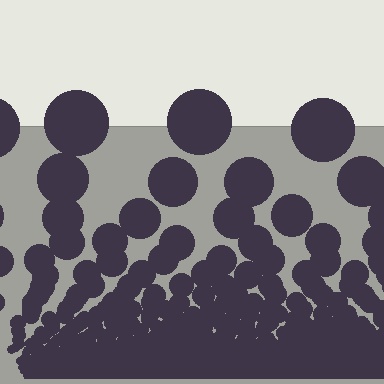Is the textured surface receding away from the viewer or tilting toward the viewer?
The surface appears to tilt toward the viewer. Texture elements get larger and sparser toward the top.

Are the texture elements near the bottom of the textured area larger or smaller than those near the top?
Smaller. The gradient is inverted — elements near the bottom are smaller and denser.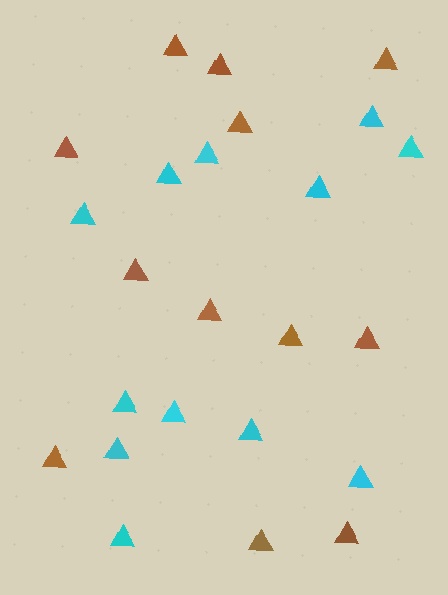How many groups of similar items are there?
There are 2 groups: one group of brown triangles (12) and one group of cyan triangles (12).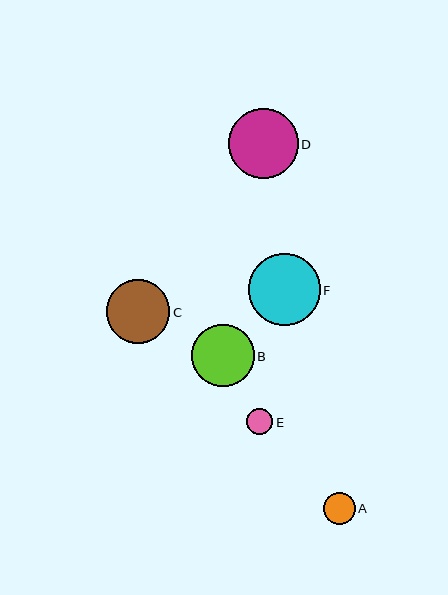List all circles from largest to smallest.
From largest to smallest: F, D, C, B, A, E.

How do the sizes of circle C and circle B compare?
Circle C and circle B are approximately the same size.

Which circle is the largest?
Circle F is the largest with a size of approximately 72 pixels.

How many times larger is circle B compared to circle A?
Circle B is approximately 2.0 times the size of circle A.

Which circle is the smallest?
Circle E is the smallest with a size of approximately 26 pixels.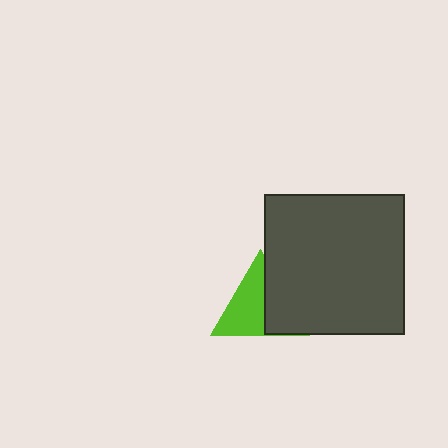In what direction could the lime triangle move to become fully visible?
The lime triangle could move left. That would shift it out from behind the dark gray square entirely.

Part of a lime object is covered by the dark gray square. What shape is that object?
It is a triangle.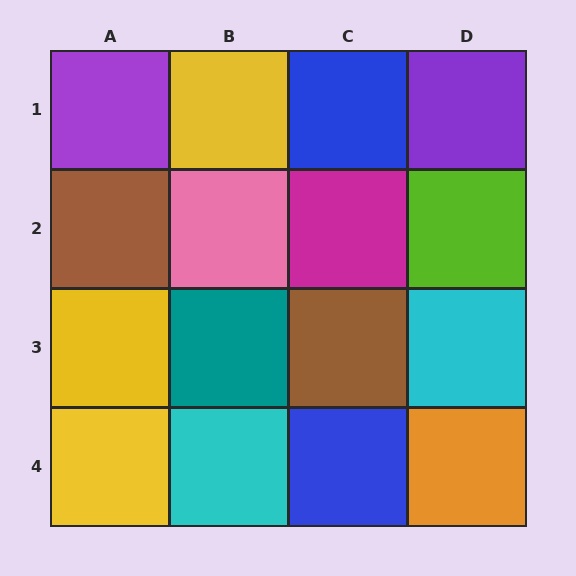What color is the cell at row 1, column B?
Yellow.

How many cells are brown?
2 cells are brown.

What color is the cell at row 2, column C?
Magenta.